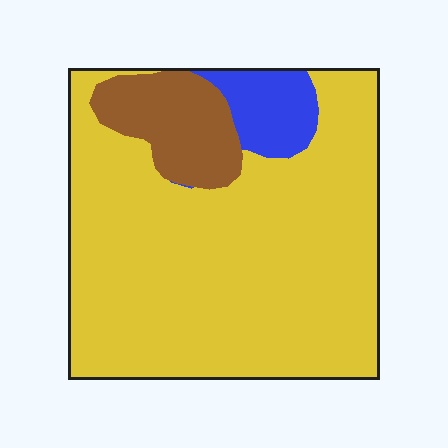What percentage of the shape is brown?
Brown takes up about one eighth (1/8) of the shape.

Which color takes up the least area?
Blue, at roughly 10%.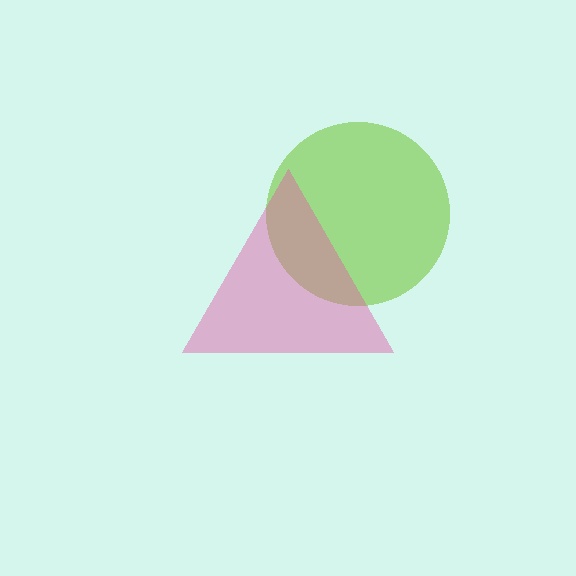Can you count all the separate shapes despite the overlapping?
Yes, there are 2 separate shapes.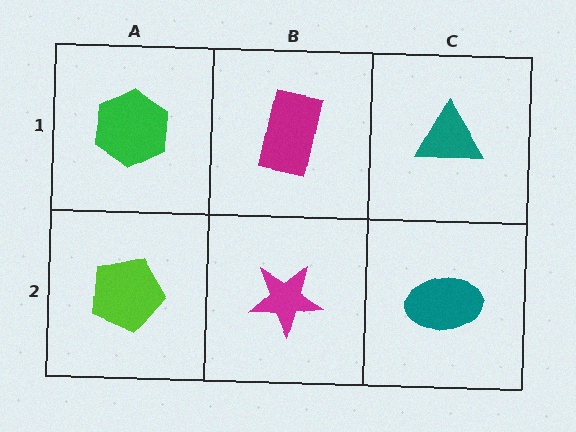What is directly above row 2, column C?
A teal triangle.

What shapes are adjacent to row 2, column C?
A teal triangle (row 1, column C), a magenta star (row 2, column B).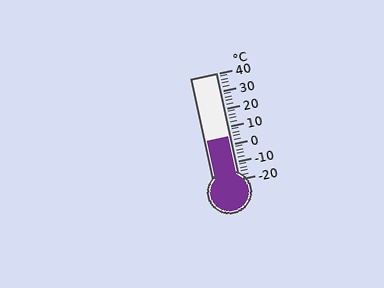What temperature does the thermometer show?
The thermometer shows approximately 4°C.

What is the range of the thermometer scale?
The thermometer scale ranges from -20°C to 40°C.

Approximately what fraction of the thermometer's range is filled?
The thermometer is filled to approximately 40% of its range.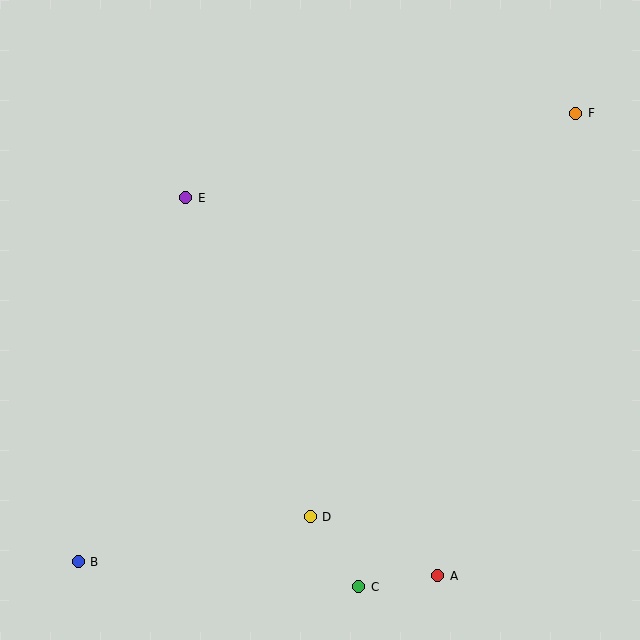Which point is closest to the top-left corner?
Point E is closest to the top-left corner.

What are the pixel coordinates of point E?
Point E is at (186, 198).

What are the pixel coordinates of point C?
Point C is at (359, 587).